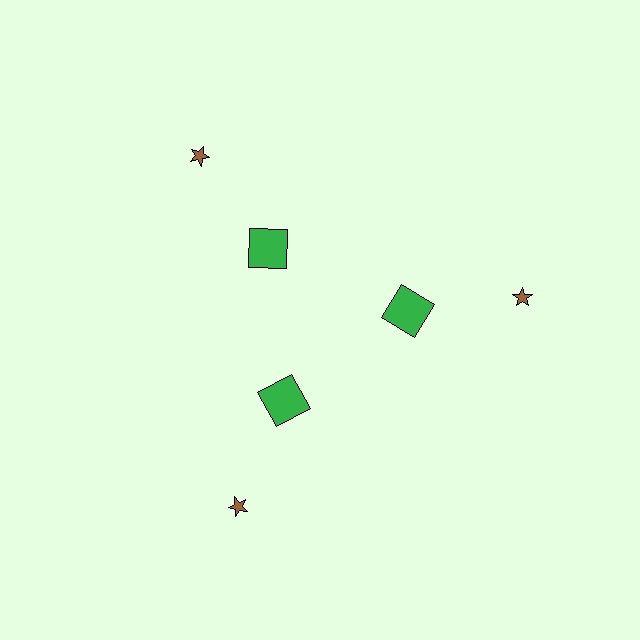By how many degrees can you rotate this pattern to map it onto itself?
The pattern maps onto itself every 120 degrees of rotation.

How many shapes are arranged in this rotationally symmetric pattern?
There are 6 shapes, arranged in 3 groups of 2.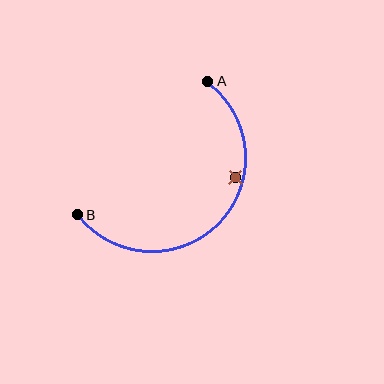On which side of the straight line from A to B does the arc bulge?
The arc bulges below and to the right of the straight line connecting A and B.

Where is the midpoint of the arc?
The arc midpoint is the point on the curve farthest from the straight line joining A and B. It sits below and to the right of that line.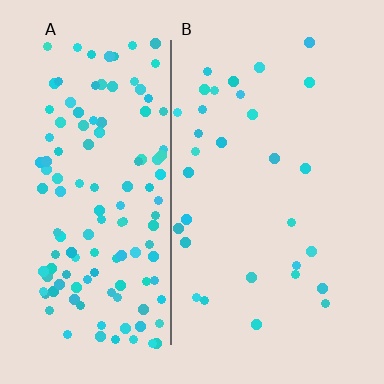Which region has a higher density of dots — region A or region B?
A (the left).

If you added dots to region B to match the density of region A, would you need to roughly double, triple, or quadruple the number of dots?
Approximately quadruple.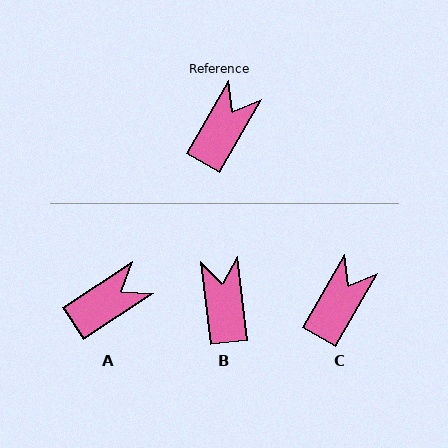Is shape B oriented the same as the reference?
No, it is off by about 36 degrees.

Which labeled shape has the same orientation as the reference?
C.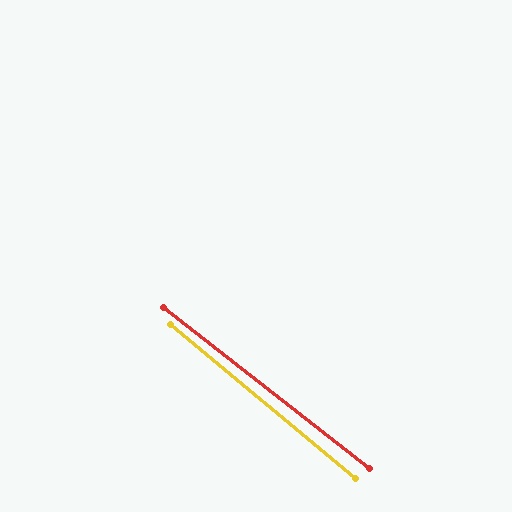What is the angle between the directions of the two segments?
Approximately 2 degrees.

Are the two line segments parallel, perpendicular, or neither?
Parallel — their directions differ by only 1.6°.